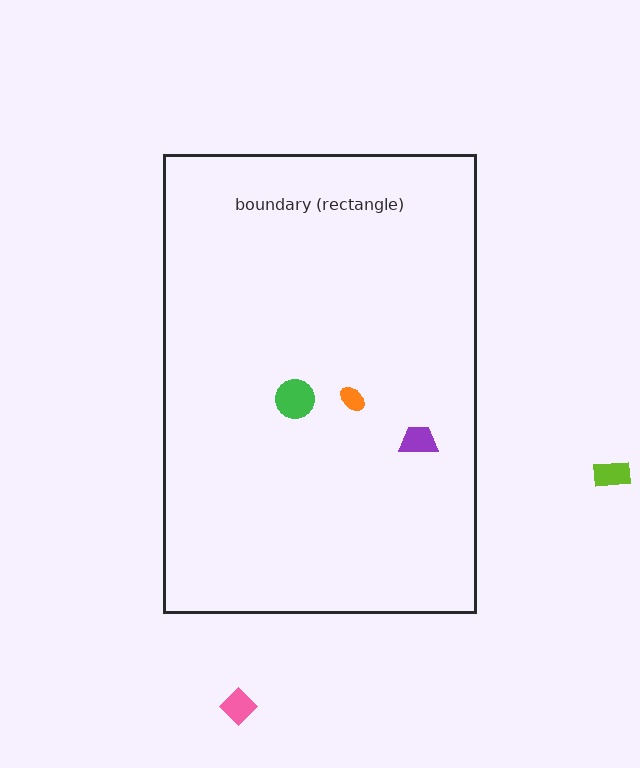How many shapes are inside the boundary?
3 inside, 2 outside.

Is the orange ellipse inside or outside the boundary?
Inside.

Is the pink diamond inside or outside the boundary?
Outside.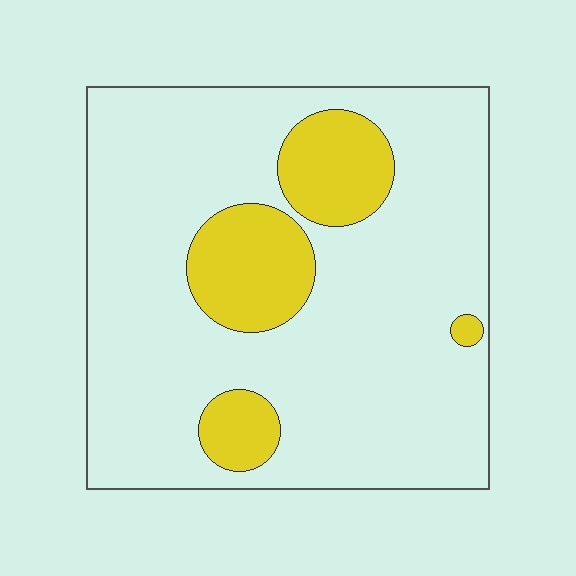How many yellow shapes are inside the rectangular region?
4.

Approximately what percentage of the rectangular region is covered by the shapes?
Approximately 20%.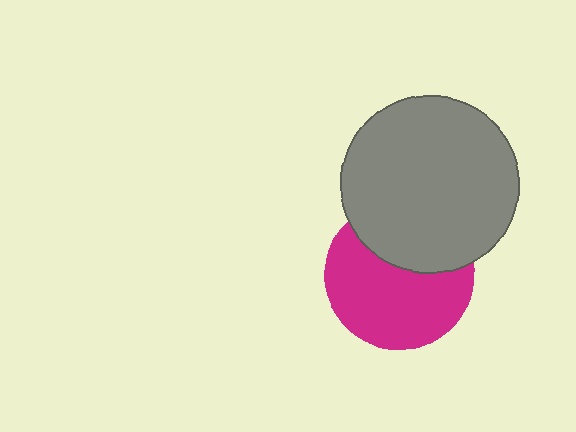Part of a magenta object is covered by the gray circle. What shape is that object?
It is a circle.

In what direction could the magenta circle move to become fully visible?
The magenta circle could move down. That would shift it out from behind the gray circle entirely.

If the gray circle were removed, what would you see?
You would see the complete magenta circle.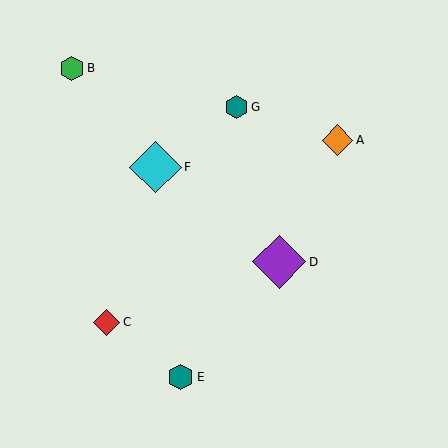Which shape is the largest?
The purple diamond (labeled D) is the largest.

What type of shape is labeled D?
Shape D is a purple diamond.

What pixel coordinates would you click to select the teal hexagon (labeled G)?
Click at (237, 107) to select the teal hexagon G.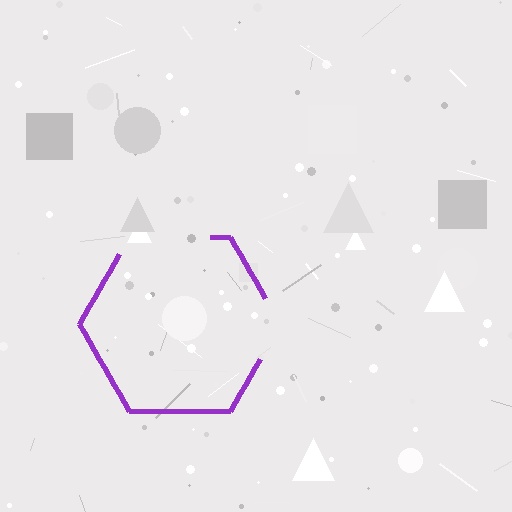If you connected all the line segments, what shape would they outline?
They would outline a hexagon.